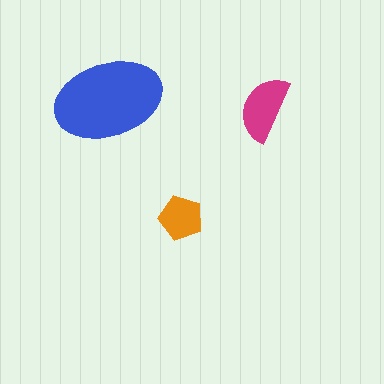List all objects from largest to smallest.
The blue ellipse, the magenta semicircle, the orange pentagon.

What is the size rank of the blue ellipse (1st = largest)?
1st.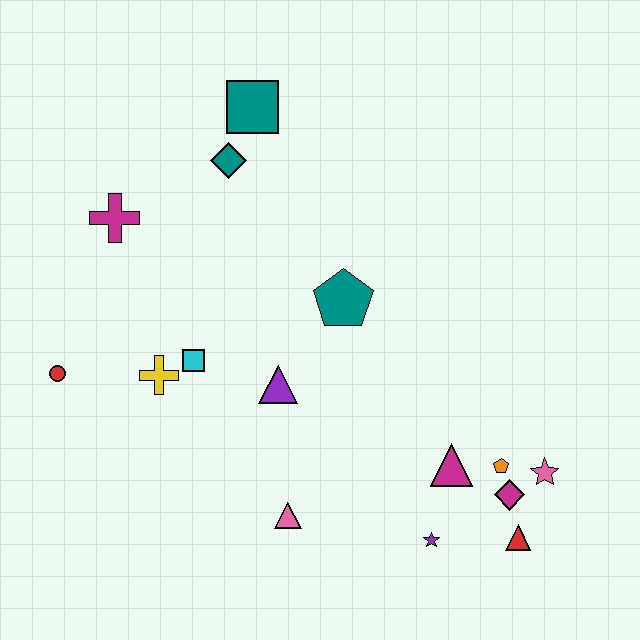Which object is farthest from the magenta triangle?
The magenta cross is farthest from the magenta triangle.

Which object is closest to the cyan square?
The yellow cross is closest to the cyan square.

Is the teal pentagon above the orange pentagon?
Yes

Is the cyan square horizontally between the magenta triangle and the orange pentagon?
No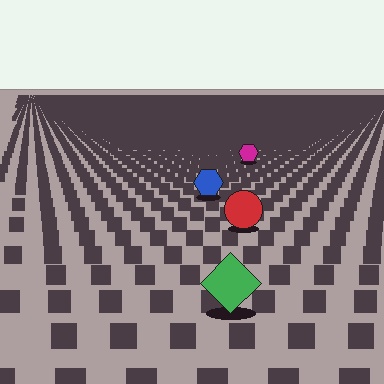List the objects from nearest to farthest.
From nearest to farthest: the green diamond, the red circle, the blue hexagon, the magenta hexagon.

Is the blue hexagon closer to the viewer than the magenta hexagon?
Yes. The blue hexagon is closer — you can tell from the texture gradient: the ground texture is coarser near it.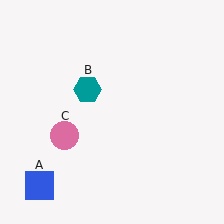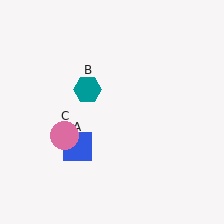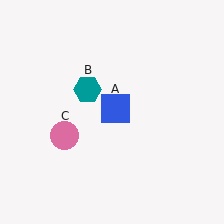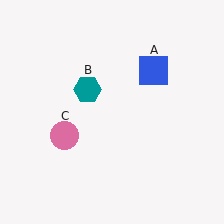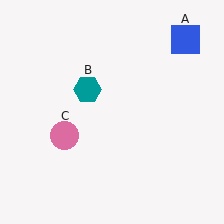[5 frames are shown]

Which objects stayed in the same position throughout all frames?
Teal hexagon (object B) and pink circle (object C) remained stationary.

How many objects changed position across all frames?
1 object changed position: blue square (object A).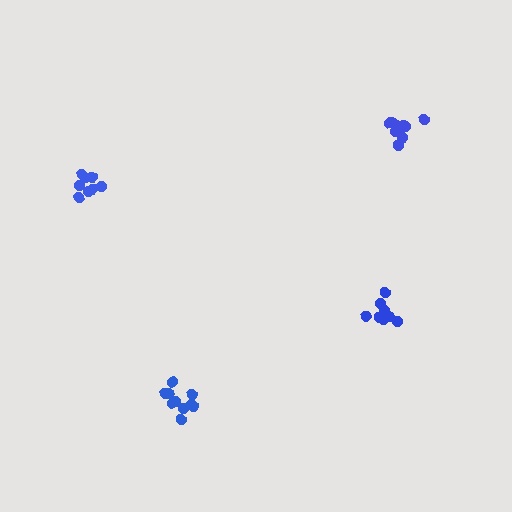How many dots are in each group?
Group 1: 10 dots, Group 2: 10 dots, Group 3: 8 dots, Group 4: 9 dots (37 total).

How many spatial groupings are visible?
There are 4 spatial groupings.